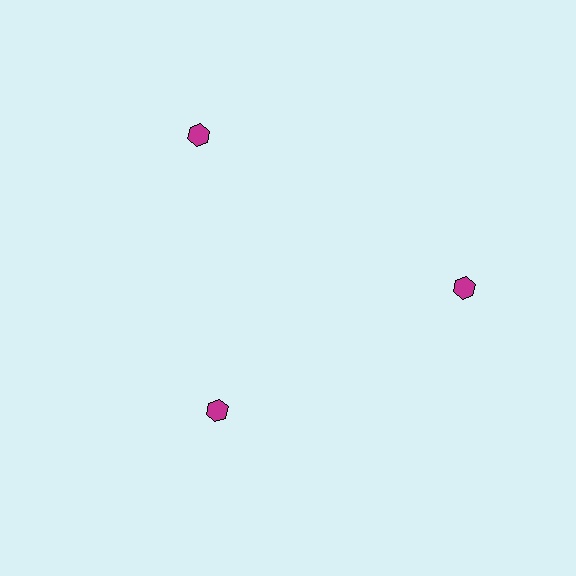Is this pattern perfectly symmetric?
No. The 3 magenta hexagons are arranged in a ring, but one element near the 7 o'clock position is pulled inward toward the center, breaking the 3-fold rotational symmetry.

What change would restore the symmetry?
The symmetry would be restored by moving it outward, back onto the ring so that all 3 hexagons sit at equal angles and equal distance from the center.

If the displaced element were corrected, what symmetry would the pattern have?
It would have 3-fold rotational symmetry — the pattern would map onto itself every 120 degrees.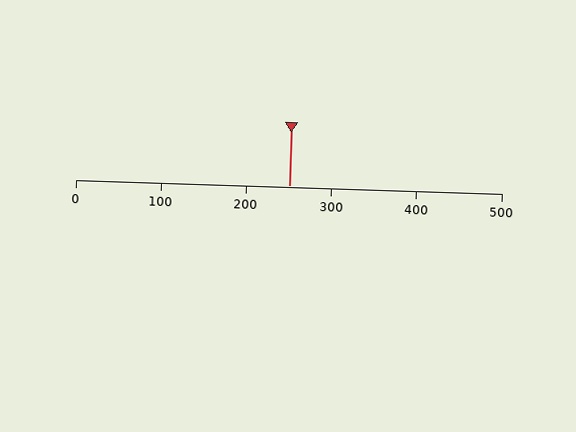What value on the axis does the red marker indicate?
The marker indicates approximately 250.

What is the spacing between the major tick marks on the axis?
The major ticks are spaced 100 apart.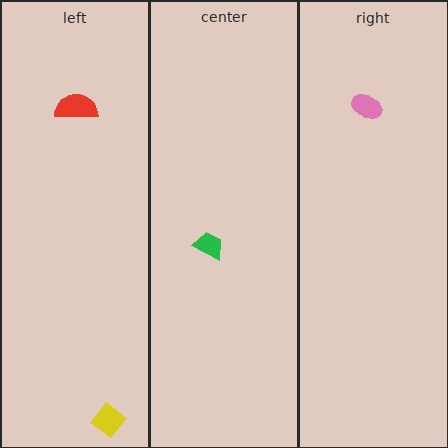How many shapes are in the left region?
2.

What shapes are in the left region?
The yellow diamond, the red semicircle.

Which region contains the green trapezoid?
The center region.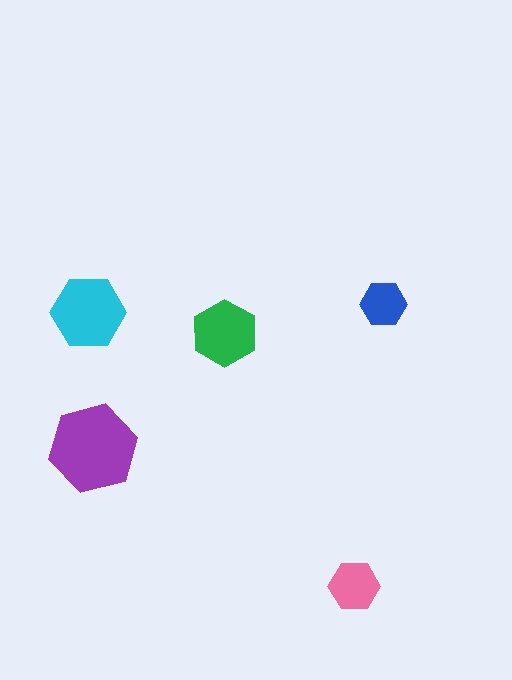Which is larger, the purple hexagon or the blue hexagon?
The purple one.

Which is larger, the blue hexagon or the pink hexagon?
The pink one.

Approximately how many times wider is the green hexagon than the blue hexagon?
About 1.5 times wider.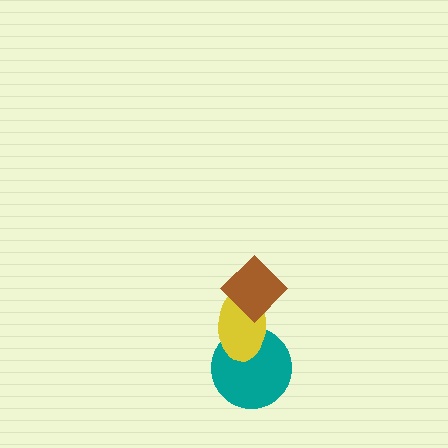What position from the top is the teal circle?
The teal circle is 3rd from the top.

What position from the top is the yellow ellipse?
The yellow ellipse is 2nd from the top.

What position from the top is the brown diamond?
The brown diamond is 1st from the top.